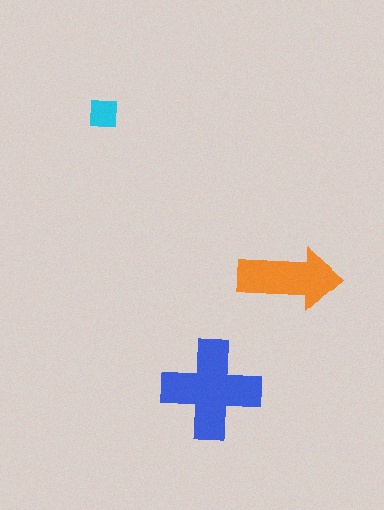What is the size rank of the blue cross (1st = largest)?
1st.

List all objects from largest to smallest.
The blue cross, the orange arrow, the cyan square.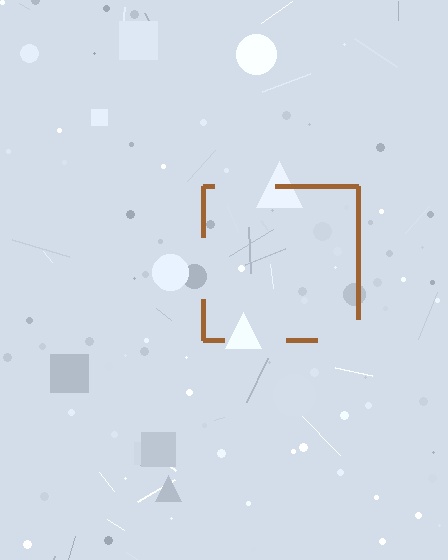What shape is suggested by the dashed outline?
The dashed outline suggests a square.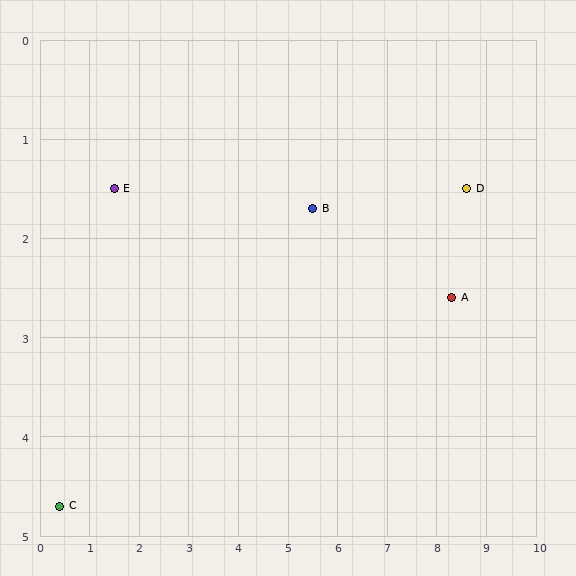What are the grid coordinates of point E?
Point E is at approximately (1.5, 1.5).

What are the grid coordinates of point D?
Point D is at approximately (8.6, 1.5).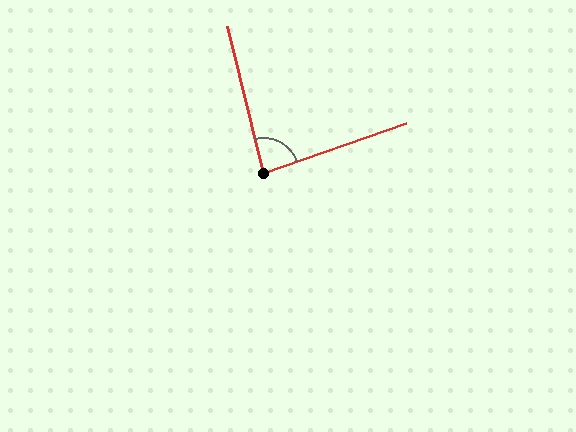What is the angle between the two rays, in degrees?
Approximately 85 degrees.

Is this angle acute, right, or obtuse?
It is acute.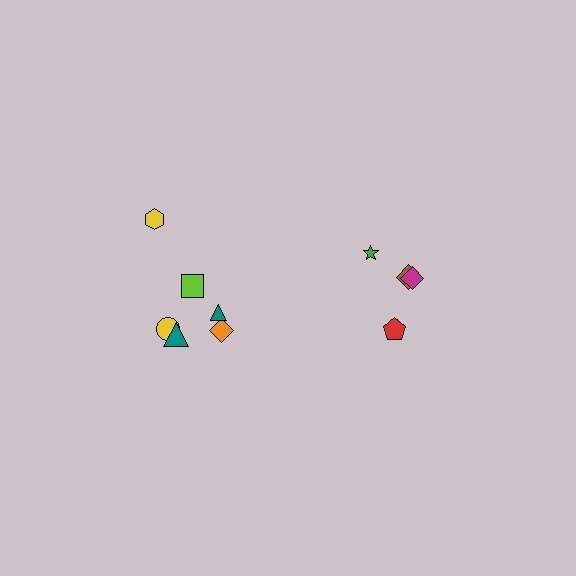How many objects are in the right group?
There are 4 objects.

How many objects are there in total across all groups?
There are 10 objects.